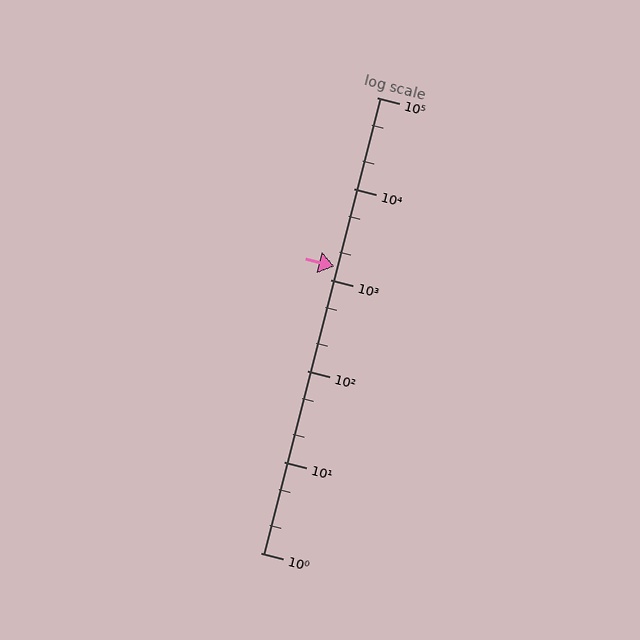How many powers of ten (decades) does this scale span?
The scale spans 5 decades, from 1 to 100000.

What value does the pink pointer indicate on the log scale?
The pointer indicates approximately 1400.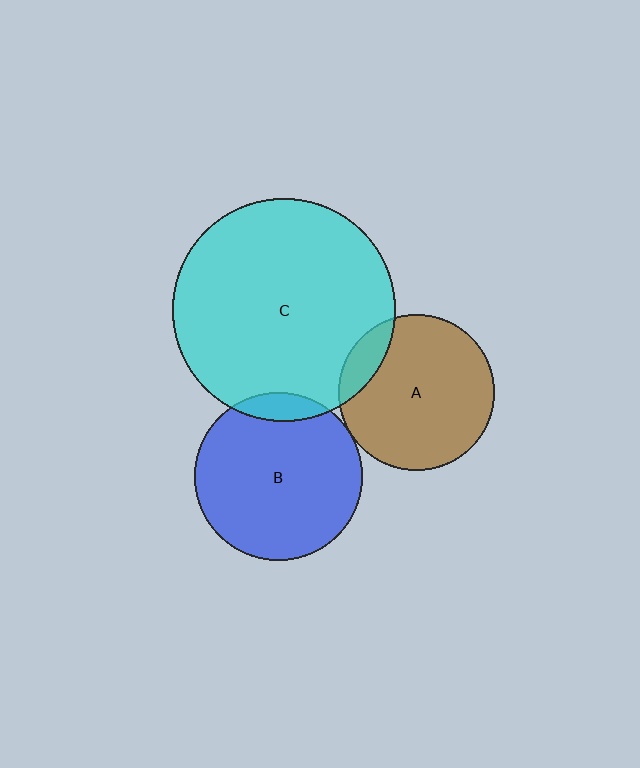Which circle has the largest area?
Circle C (cyan).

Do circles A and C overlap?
Yes.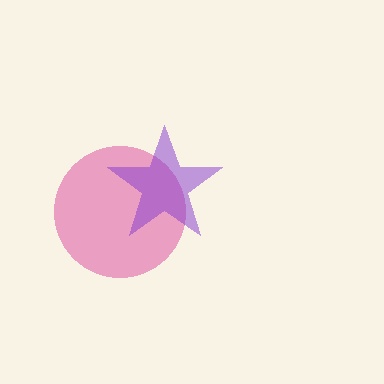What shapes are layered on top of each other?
The layered shapes are: a pink circle, a purple star.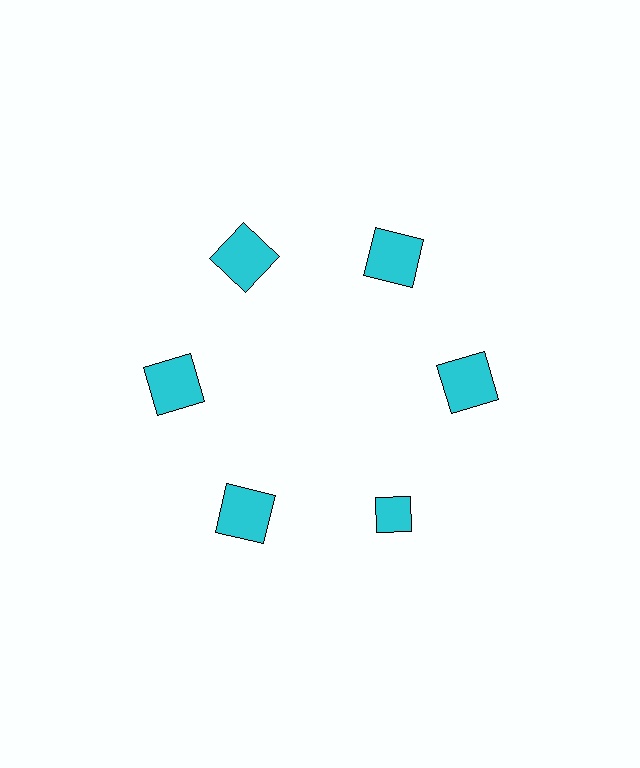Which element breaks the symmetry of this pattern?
The cyan diamond at roughly the 5 o'clock position breaks the symmetry. All other shapes are cyan squares.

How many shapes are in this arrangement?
There are 6 shapes arranged in a ring pattern.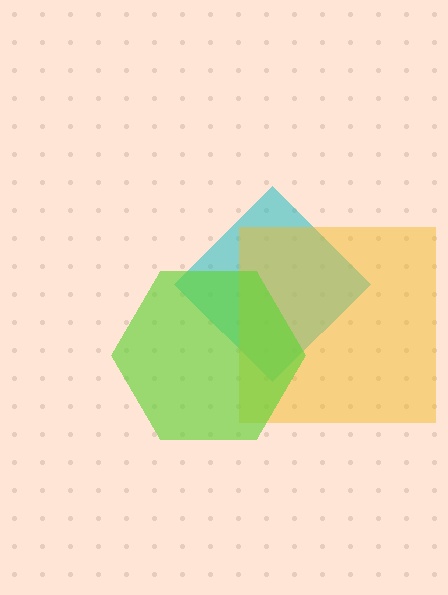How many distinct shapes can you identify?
There are 3 distinct shapes: a cyan diamond, a yellow square, a lime hexagon.